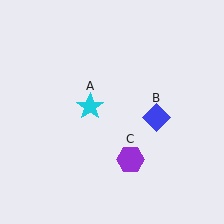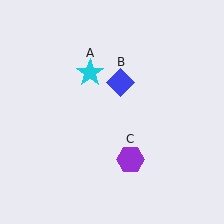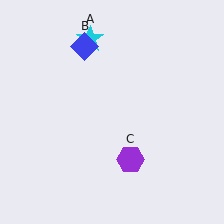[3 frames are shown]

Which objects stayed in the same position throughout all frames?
Purple hexagon (object C) remained stationary.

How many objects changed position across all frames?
2 objects changed position: cyan star (object A), blue diamond (object B).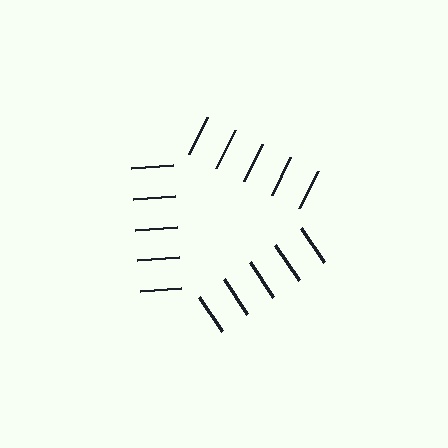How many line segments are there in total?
15 — 5 along each of the 3 edges.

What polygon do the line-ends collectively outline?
An illusory triangle — the line segments terminate on its edges but no continuous stroke is drawn.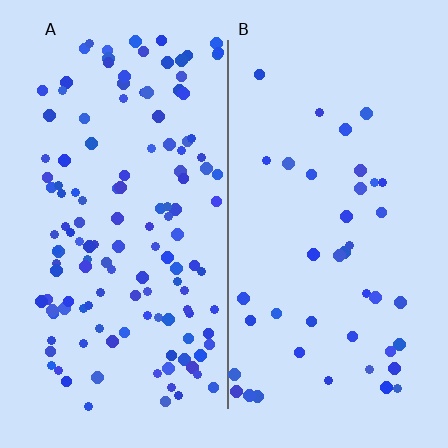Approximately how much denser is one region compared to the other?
Approximately 3.2× — region A over region B.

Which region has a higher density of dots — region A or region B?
A (the left).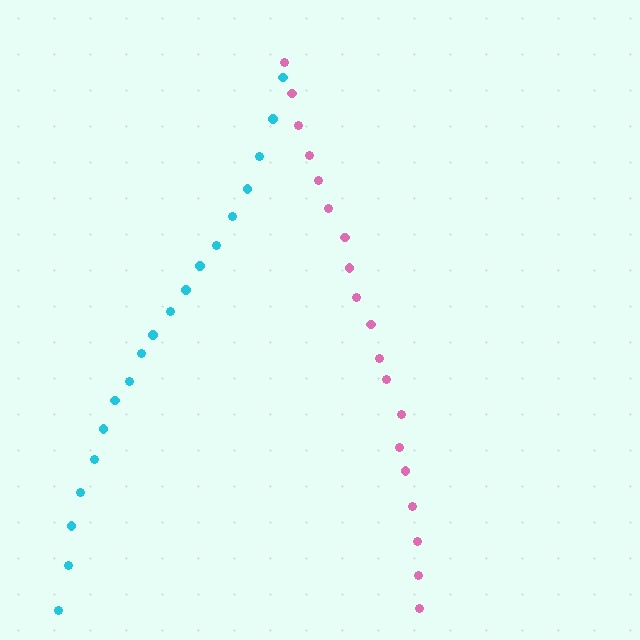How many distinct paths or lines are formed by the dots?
There are 2 distinct paths.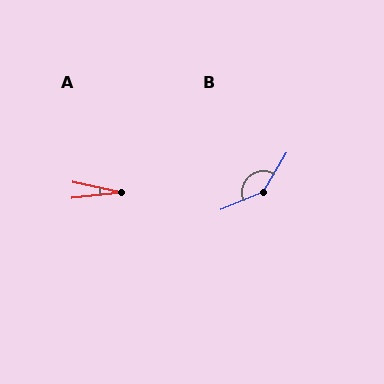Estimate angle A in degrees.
Approximately 19 degrees.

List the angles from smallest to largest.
A (19°), B (144°).